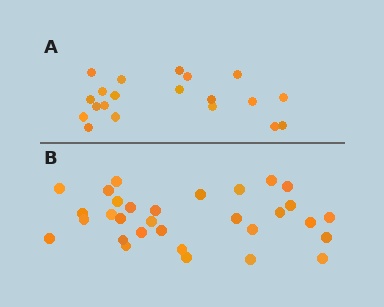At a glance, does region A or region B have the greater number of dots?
Region B (the bottom region) has more dots.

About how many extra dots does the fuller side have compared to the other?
Region B has roughly 12 or so more dots than region A.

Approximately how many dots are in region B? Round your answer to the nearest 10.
About 30 dots. (The exact count is 31, which rounds to 30.)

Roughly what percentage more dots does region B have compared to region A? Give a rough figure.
About 55% more.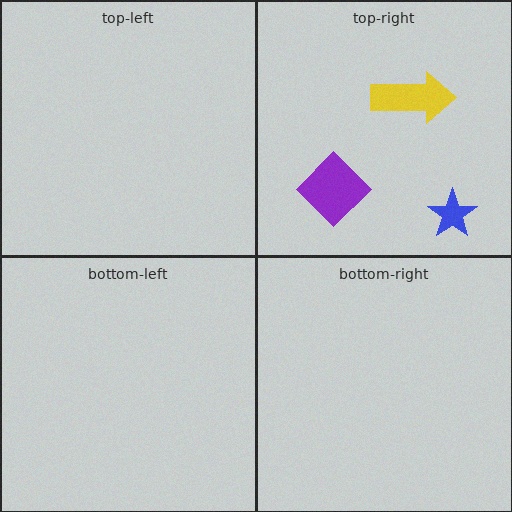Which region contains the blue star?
The top-right region.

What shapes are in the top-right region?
The blue star, the yellow arrow, the purple diamond.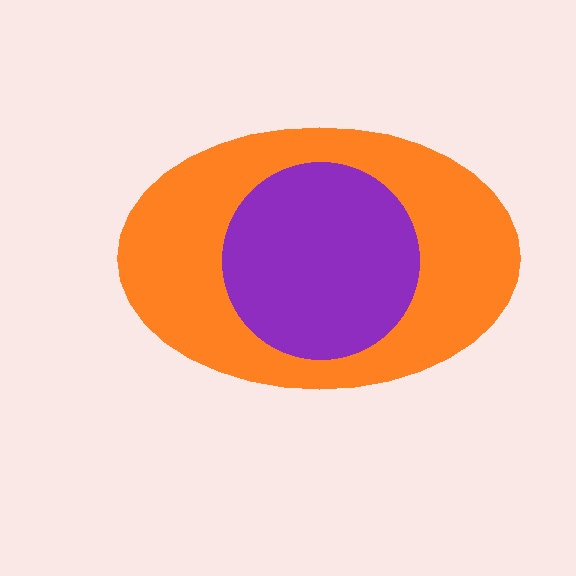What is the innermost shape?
The purple circle.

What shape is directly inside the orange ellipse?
The purple circle.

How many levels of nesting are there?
2.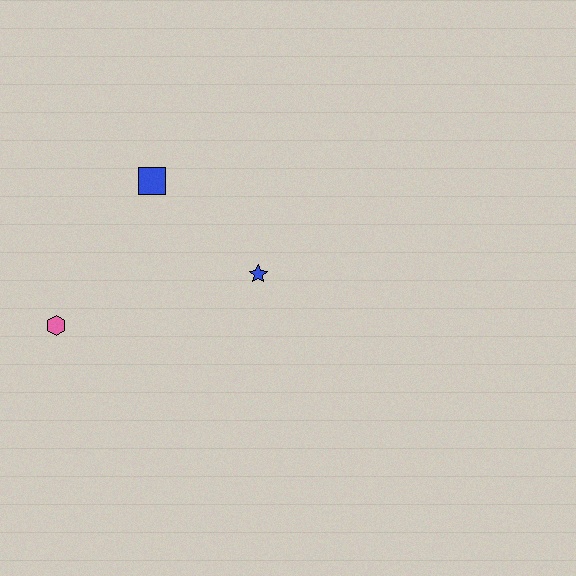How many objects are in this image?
There are 3 objects.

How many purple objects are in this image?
There are no purple objects.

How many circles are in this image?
There are no circles.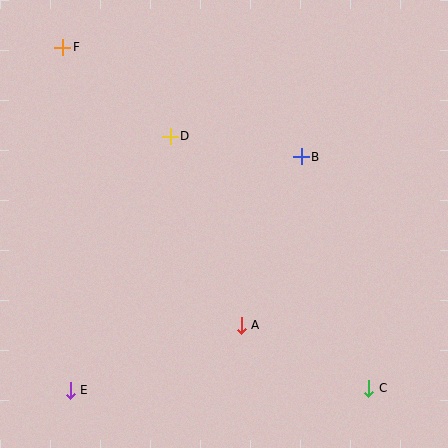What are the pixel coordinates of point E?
Point E is at (70, 390).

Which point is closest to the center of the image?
Point B at (301, 157) is closest to the center.